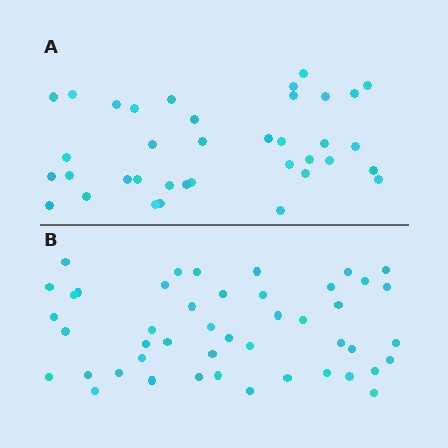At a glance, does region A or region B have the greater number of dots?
Region B (the bottom region) has more dots.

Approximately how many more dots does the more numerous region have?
Region B has roughly 8 or so more dots than region A.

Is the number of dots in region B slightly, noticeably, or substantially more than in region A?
Region B has only slightly more — the two regions are fairly close. The ratio is roughly 1.2 to 1.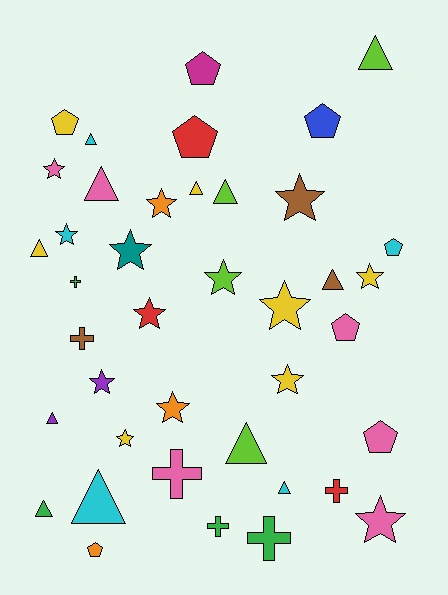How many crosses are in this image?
There are 6 crosses.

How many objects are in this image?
There are 40 objects.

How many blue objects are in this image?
There is 1 blue object.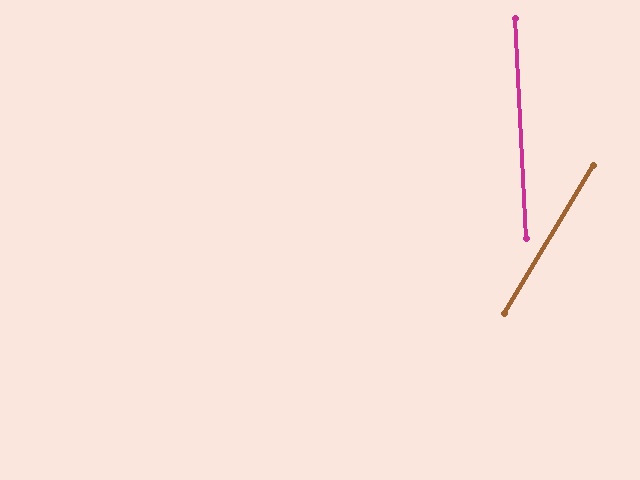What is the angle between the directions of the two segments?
Approximately 34 degrees.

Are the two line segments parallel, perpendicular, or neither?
Neither parallel nor perpendicular — they differ by about 34°.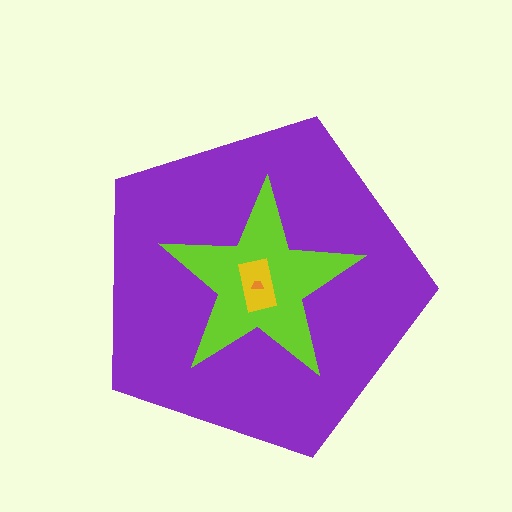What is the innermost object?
The orange trapezoid.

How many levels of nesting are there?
4.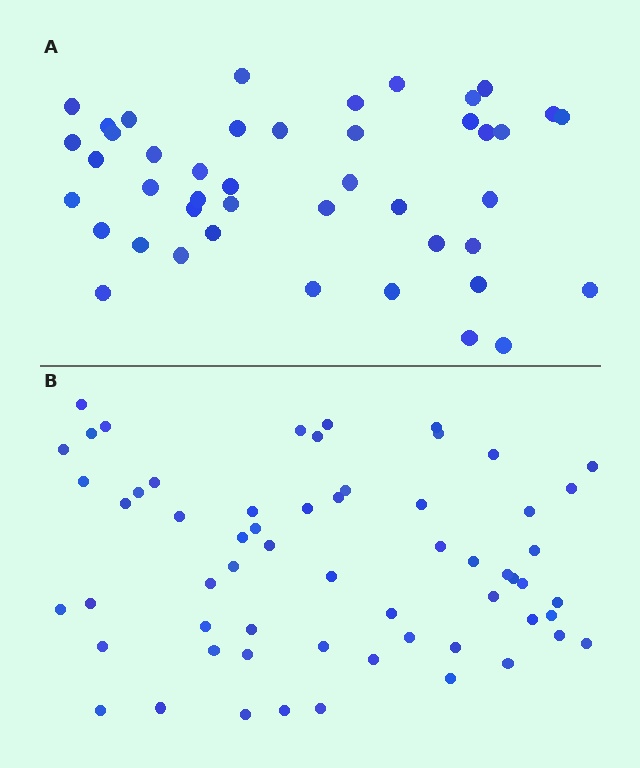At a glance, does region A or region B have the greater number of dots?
Region B (the bottom region) has more dots.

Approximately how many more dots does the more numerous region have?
Region B has approximately 15 more dots than region A.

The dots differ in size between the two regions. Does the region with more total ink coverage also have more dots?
No. Region A has more total ink coverage because its dots are larger, but region B actually contains more individual dots. Total area can be misleading — the number of items is what matters here.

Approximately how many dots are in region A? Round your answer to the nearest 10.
About 40 dots. (The exact count is 44, which rounds to 40.)